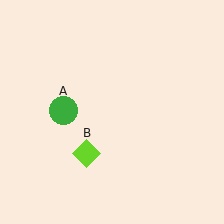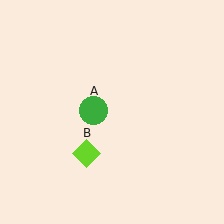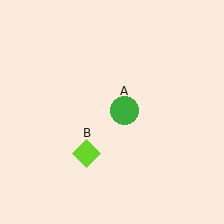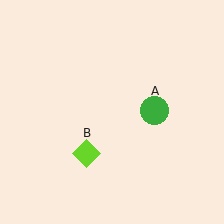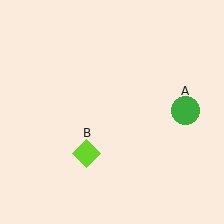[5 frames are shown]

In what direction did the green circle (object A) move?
The green circle (object A) moved right.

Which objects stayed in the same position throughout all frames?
Lime diamond (object B) remained stationary.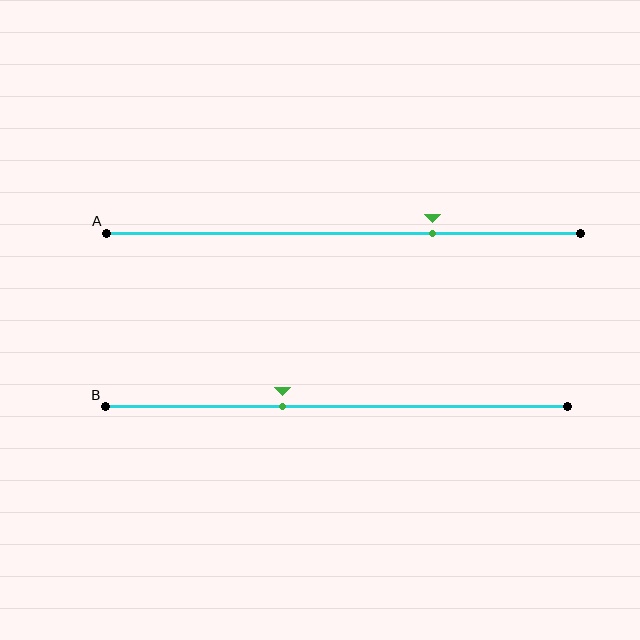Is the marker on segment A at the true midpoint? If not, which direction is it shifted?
No, the marker on segment A is shifted to the right by about 19% of the segment length.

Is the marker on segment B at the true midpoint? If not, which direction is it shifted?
No, the marker on segment B is shifted to the left by about 12% of the segment length.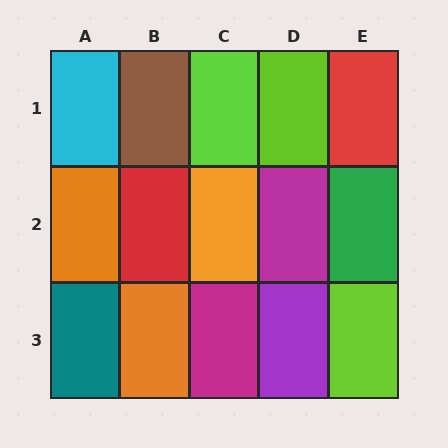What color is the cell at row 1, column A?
Cyan.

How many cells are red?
2 cells are red.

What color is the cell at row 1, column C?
Lime.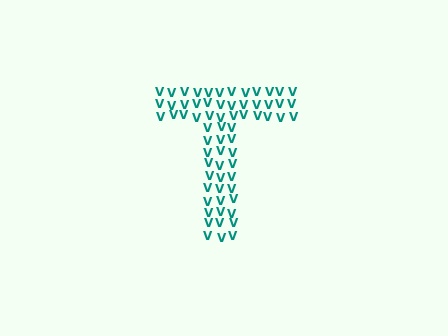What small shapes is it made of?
It is made of small letter V's.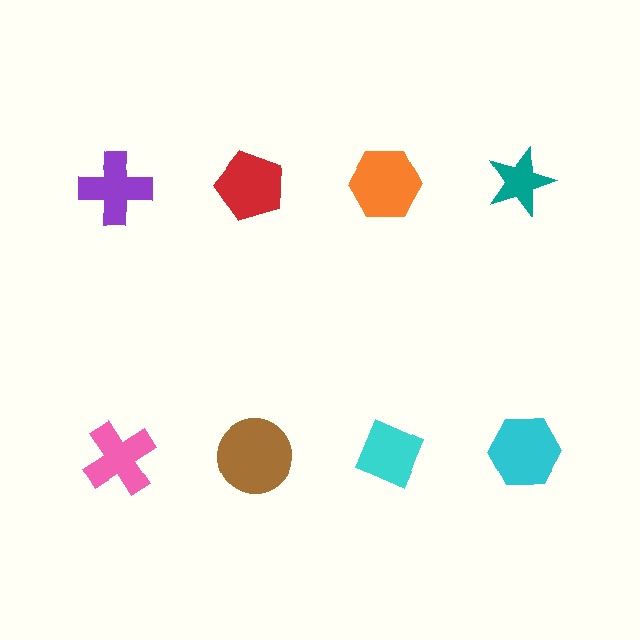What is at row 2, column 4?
A cyan hexagon.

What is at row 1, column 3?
An orange hexagon.